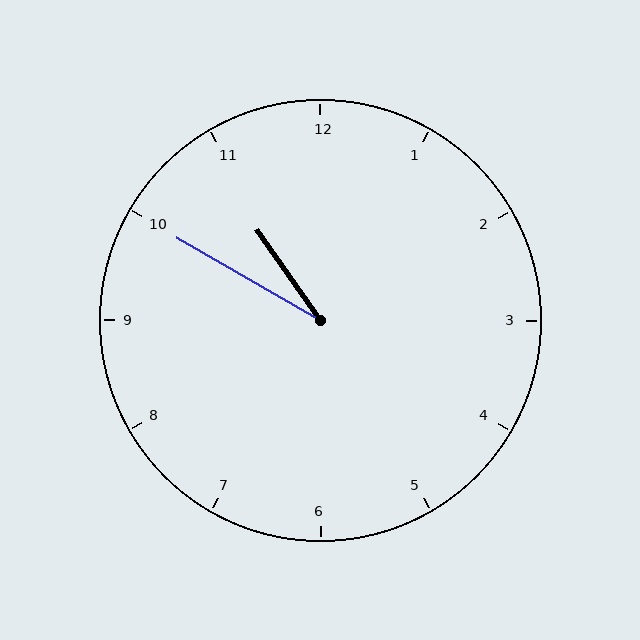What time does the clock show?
10:50.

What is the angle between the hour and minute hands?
Approximately 25 degrees.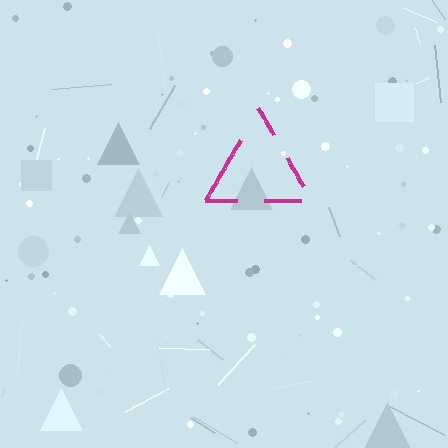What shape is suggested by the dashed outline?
The dashed outline suggests a triangle.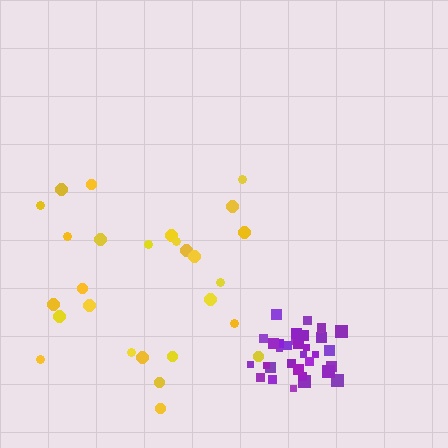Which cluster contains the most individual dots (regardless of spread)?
Purple (33).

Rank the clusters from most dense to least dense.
purple, yellow.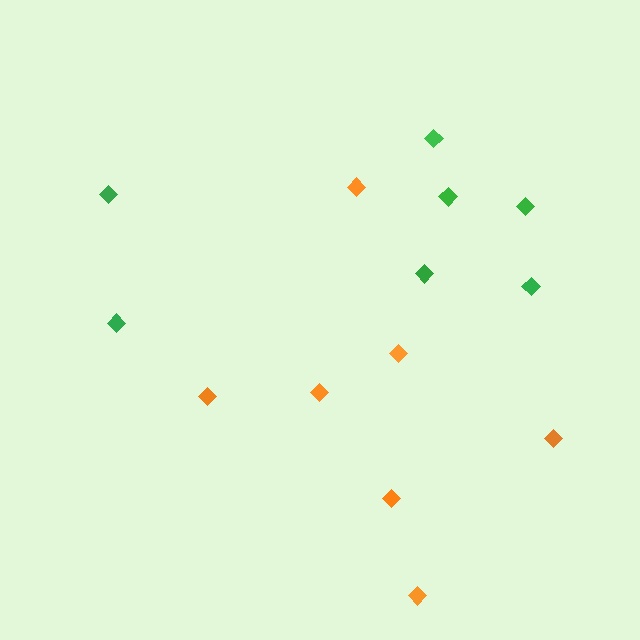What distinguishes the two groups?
There are 2 groups: one group of orange diamonds (7) and one group of green diamonds (7).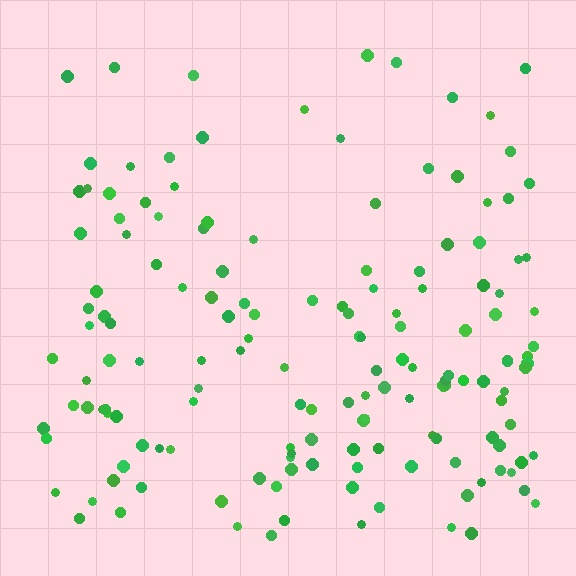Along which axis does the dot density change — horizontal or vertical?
Vertical.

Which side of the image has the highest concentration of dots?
The bottom.